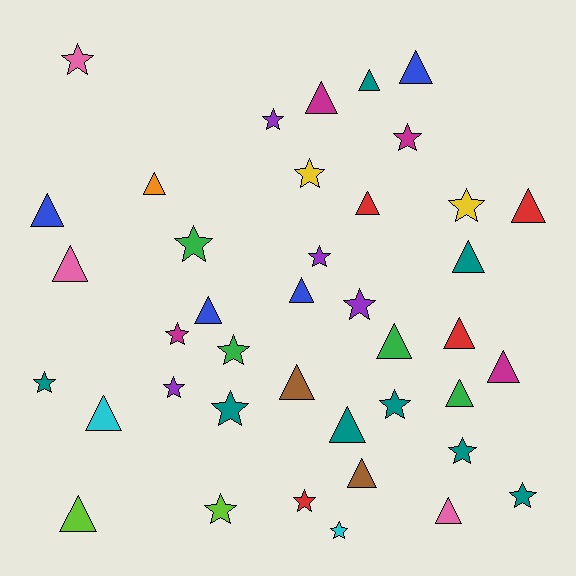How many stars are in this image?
There are 19 stars.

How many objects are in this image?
There are 40 objects.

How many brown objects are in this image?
There are 2 brown objects.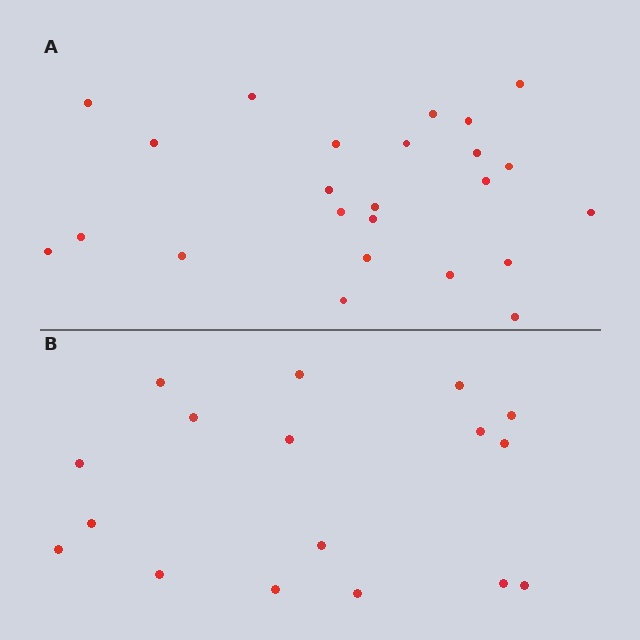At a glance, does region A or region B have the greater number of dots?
Region A (the top region) has more dots.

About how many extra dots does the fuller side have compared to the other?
Region A has roughly 8 or so more dots than region B.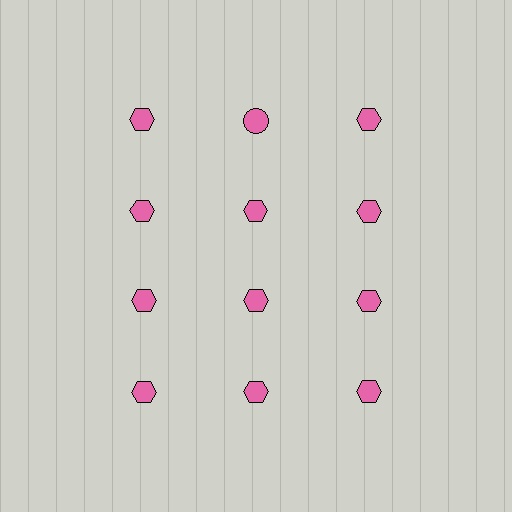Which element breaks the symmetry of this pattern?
The pink circle in the top row, second from left column breaks the symmetry. All other shapes are pink hexagons.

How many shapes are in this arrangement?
There are 12 shapes arranged in a grid pattern.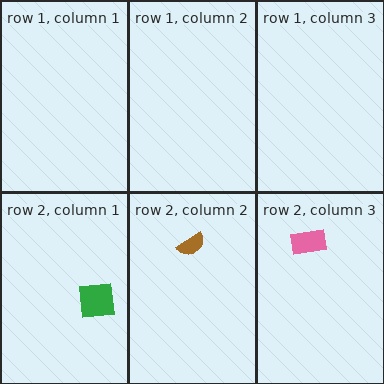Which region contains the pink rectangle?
The row 2, column 3 region.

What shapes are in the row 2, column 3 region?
The pink rectangle.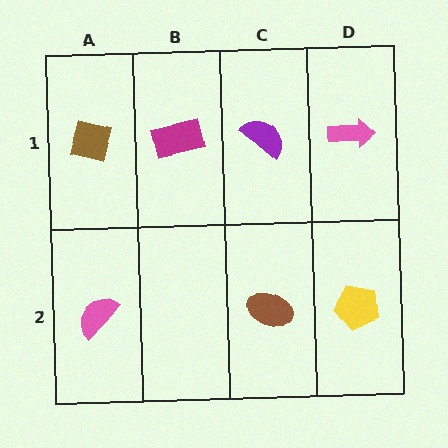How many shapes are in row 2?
3 shapes.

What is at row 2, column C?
A brown ellipse.